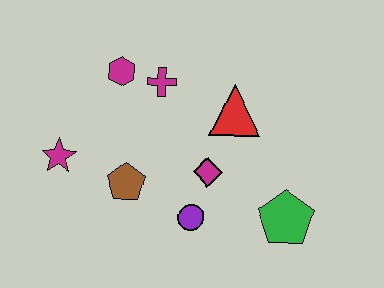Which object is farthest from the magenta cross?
The green pentagon is farthest from the magenta cross.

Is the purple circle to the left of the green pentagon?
Yes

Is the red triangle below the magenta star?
No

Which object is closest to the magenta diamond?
The purple circle is closest to the magenta diamond.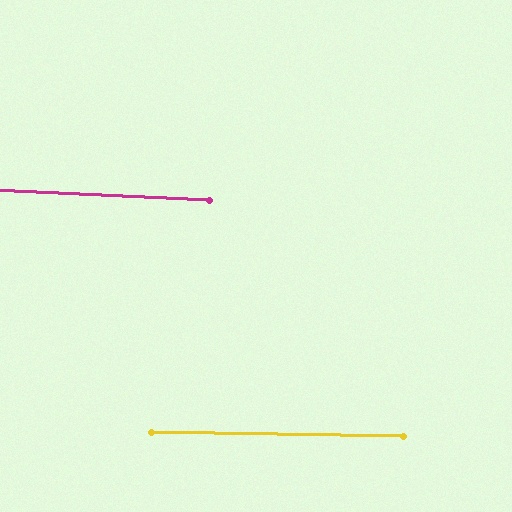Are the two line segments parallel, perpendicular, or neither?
Parallel — their directions differ by only 1.7°.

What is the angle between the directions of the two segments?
Approximately 2 degrees.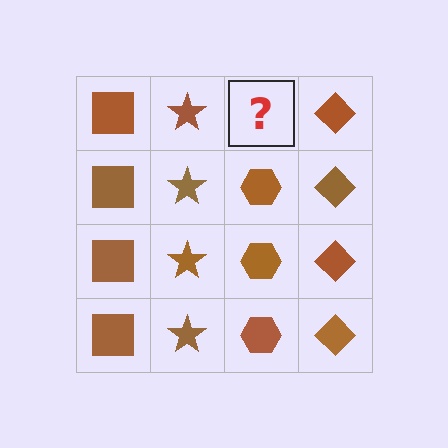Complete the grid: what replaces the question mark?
The question mark should be replaced with a brown hexagon.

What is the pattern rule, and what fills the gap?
The rule is that each column has a consistent shape. The gap should be filled with a brown hexagon.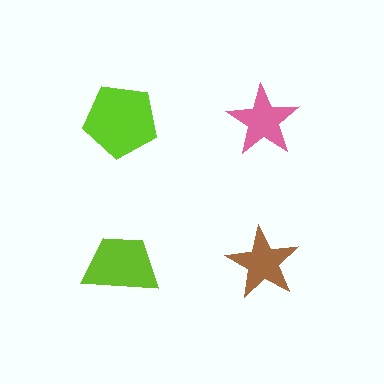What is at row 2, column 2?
A brown star.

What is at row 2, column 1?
A lime trapezoid.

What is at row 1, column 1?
A lime pentagon.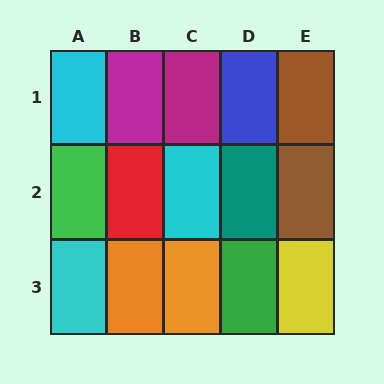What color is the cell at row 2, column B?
Red.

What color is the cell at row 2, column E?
Brown.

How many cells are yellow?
1 cell is yellow.